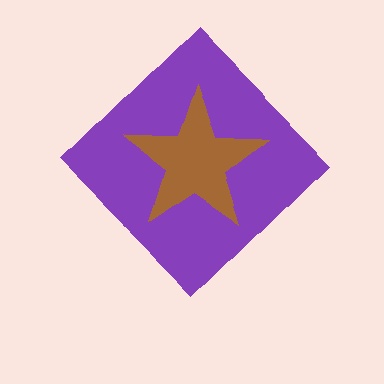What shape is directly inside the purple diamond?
The brown star.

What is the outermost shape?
The purple diamond.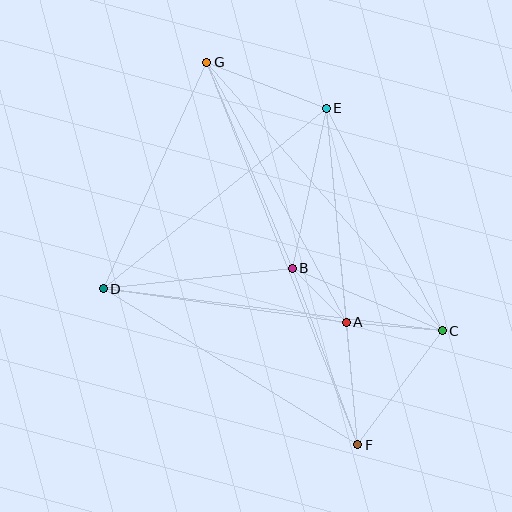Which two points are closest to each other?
Points A and B are closest to each other.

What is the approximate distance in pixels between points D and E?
The distance between D and E is approximately 287 pixels.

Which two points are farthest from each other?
Points F and G are farthest from each other.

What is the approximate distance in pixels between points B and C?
The distance between B and C is approximately 163 pixels.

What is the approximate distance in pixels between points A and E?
The distance between A and E is approximately 215 pixels.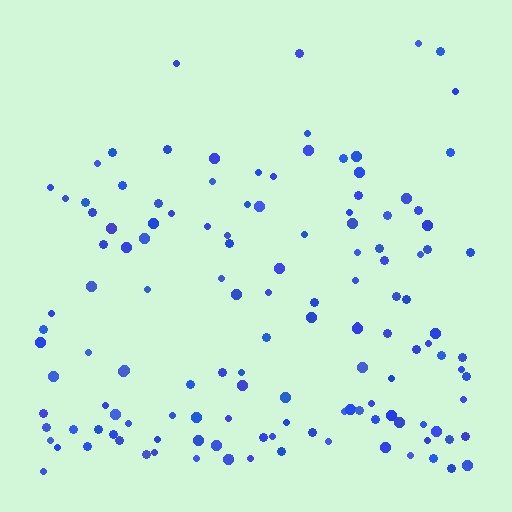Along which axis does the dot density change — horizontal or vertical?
Vertical.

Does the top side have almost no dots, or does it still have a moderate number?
Still a moderate number, just noticeably fewer than the bottom.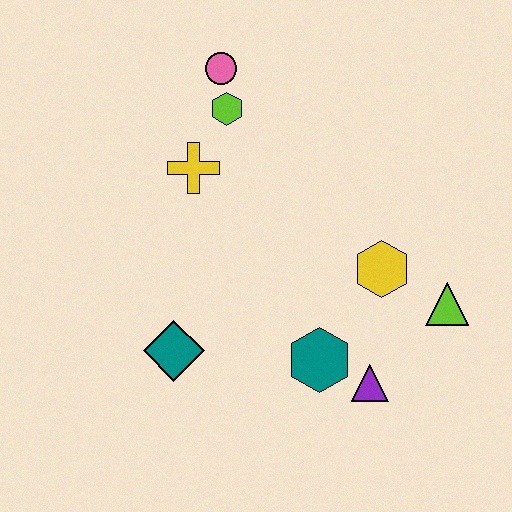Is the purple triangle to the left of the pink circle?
No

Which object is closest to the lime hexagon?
The pink circle is closest to the lime hexagon.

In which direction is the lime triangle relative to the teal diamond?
The lime triangle is to the right of the teal diamond.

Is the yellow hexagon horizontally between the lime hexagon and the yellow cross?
No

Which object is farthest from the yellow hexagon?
The pink circle is farthest from the yellow hexagon.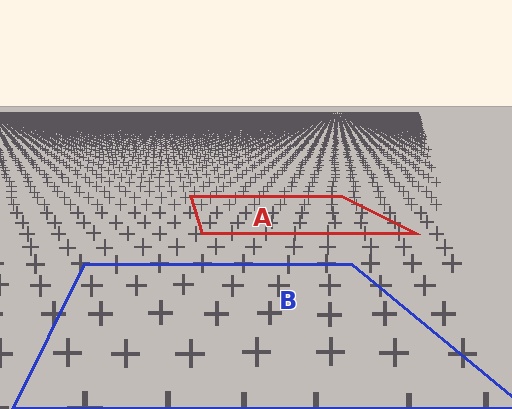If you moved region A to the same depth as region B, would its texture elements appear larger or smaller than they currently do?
They would appear larger. At a closer depth, the same texture elements are projected at a bigger on-screen size.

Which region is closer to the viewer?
Region B is closer. The texture elements there are larger and more spread out.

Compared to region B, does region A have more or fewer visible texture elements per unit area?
Region A has more texture elements per unit area — they are packed more densely because it is farther away.